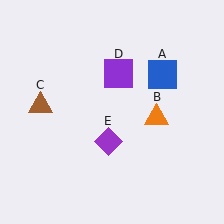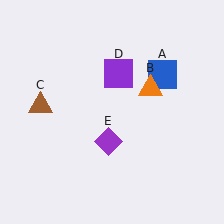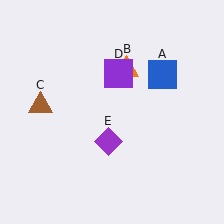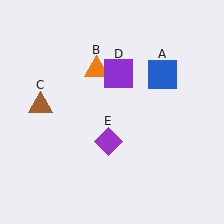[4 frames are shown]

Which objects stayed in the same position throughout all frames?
Blue square (object A) and brown triangle (object C) and purple square (object D) and purple diamond (object E) remained stationary.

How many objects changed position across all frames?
1 object changed position: orange triangle (object B).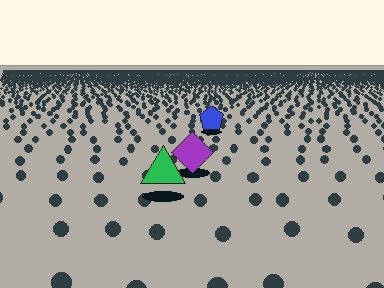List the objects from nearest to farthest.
From nearest to farthest: the green triangle, the purple diamond, the blue pentagon.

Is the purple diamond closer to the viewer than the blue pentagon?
Yes. The purple diamond is closer — you can tell from the texture gradient: the ground texture is coarser near it.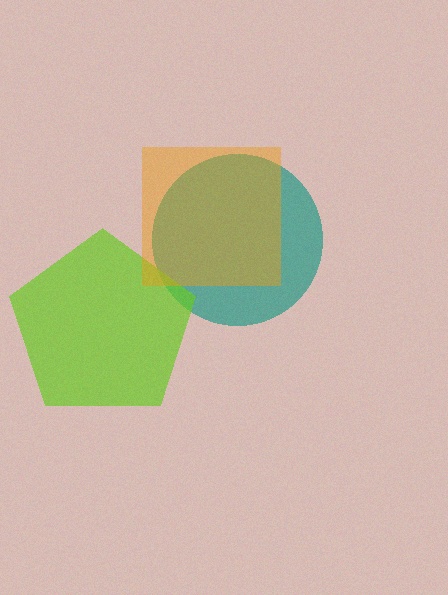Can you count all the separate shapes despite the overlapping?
Yes, there are 3 separate shapes.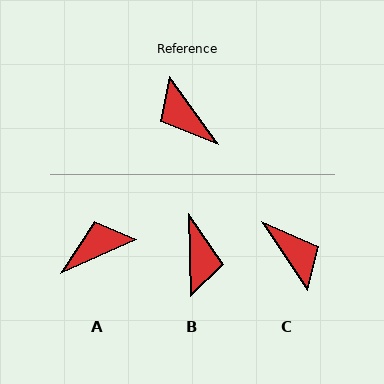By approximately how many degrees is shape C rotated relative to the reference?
Approximately 178 degrees counter-clockwise.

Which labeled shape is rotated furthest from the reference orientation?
C, about 178 degrees away.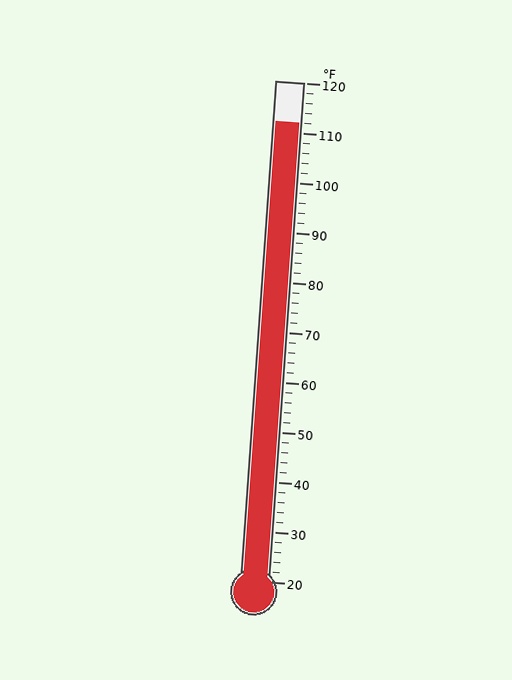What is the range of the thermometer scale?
The thermometer scale ranges from 20°F to 120°F.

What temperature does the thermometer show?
The thermometer shows approximately 112°F.